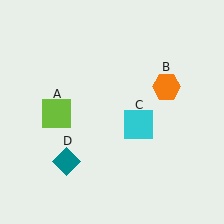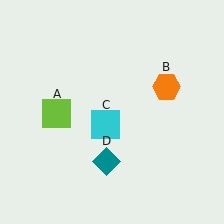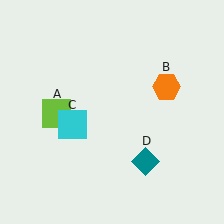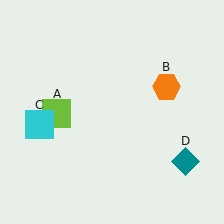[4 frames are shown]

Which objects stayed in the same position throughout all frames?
Lime square (object A) and orange hexagon (object B) remained stationary.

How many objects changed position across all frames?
2 objects changed position: cyan square (object C), teal diamond (object D).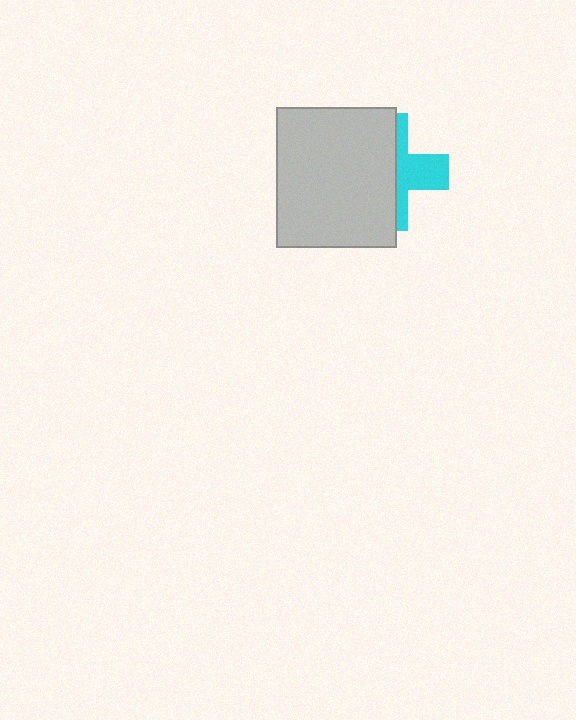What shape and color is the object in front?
The object in front is a light gray rectangle.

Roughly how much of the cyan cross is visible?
A small part of it is visible (roughly 37%).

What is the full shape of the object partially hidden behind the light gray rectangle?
The partially hidden object is a cyan cross.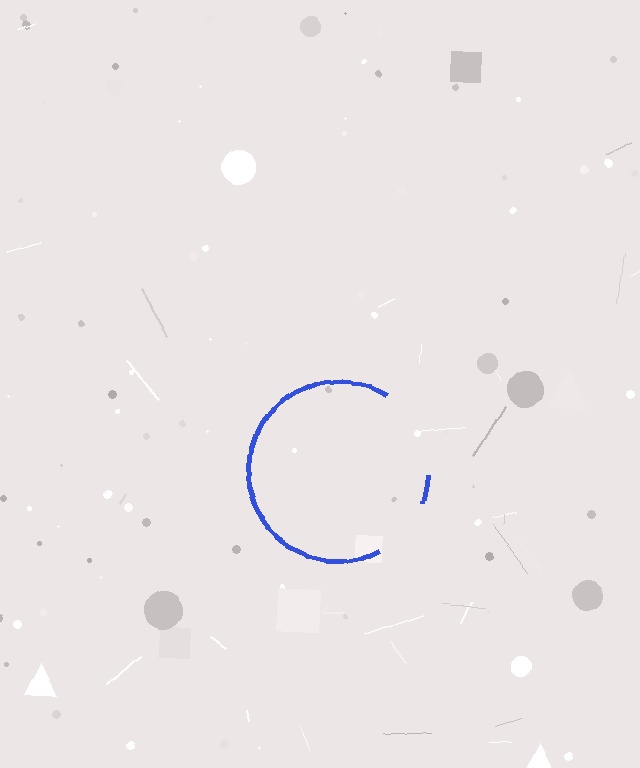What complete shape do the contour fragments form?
The contour fragments form a circle.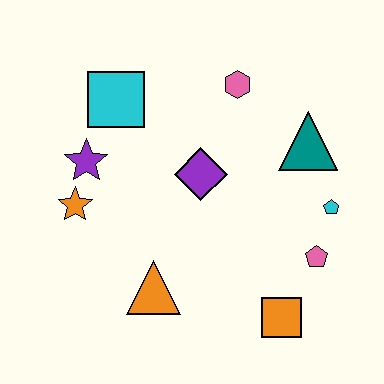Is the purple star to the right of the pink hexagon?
No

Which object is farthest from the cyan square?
The orange square is farthest from the cyan square.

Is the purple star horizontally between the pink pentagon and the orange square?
No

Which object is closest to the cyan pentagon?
The pink pentagon is closest to the cyan pentagon.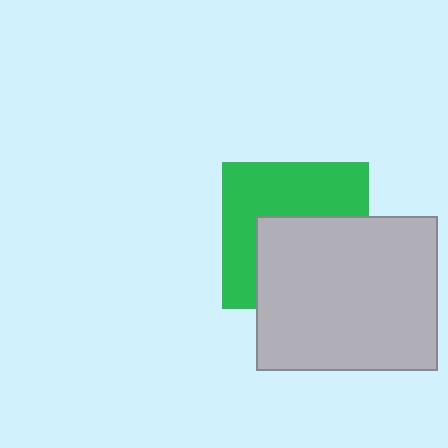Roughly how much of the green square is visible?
About half of it is visible (roughly 51%).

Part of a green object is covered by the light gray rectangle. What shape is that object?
It is a square.